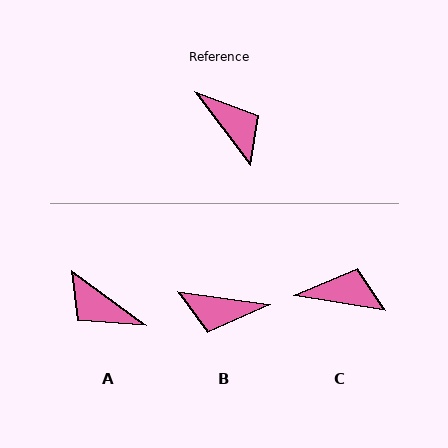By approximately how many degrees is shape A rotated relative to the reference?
Approximately 164 degrees clockwise.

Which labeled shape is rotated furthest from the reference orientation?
A, about 164 degrees away.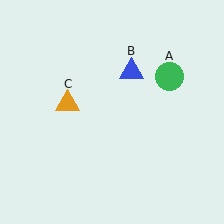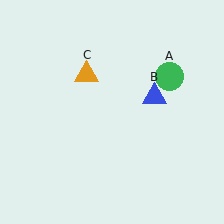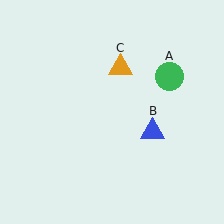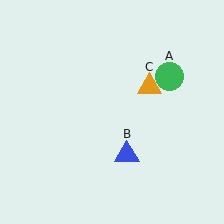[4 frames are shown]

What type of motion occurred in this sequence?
The blue triangle (object B), orange triangle (object C) rotated clockwise around the center of the scene.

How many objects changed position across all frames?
2 objects changed position: blue triangle (object B), orange triangle (object C).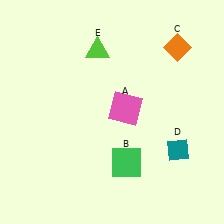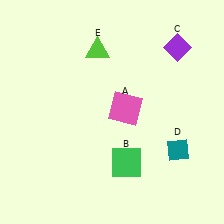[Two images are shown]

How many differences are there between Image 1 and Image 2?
There is 1 difference between the two images.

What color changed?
The diamond (C) changed from orange in Image 1 to purple in Image 2.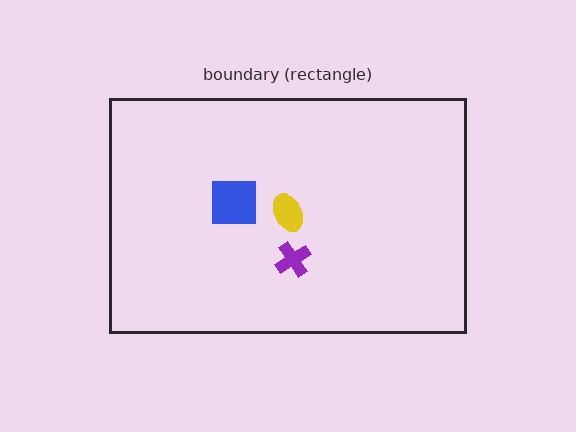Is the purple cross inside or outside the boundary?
Inside.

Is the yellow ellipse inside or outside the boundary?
Inside.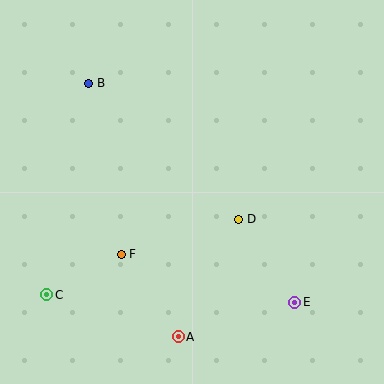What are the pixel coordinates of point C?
Point C is at (47, 295).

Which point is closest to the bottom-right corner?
Point E is closest to the bottom-right corner.